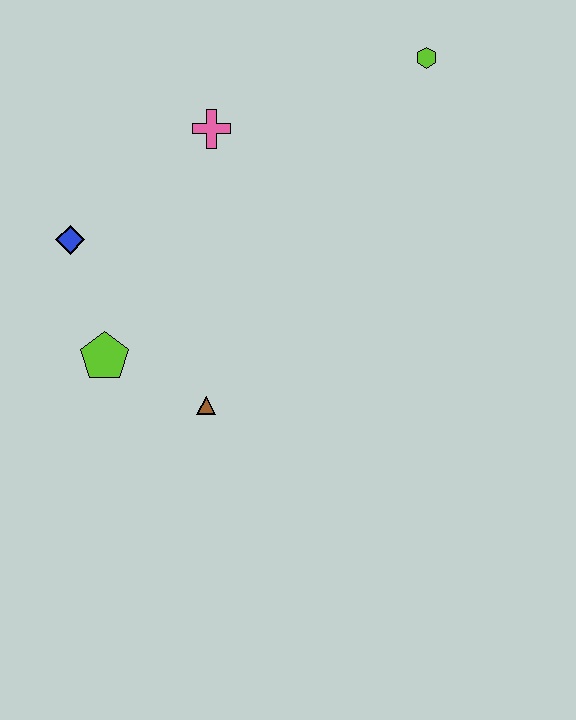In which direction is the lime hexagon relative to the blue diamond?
The lime hexagon is to the right of the blue diamond.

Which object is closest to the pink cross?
The blue diamond is closest to the pink cross.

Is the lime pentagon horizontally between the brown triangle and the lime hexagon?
No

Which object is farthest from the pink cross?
The brown triangle is farthest from the pink cross.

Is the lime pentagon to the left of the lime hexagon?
Yes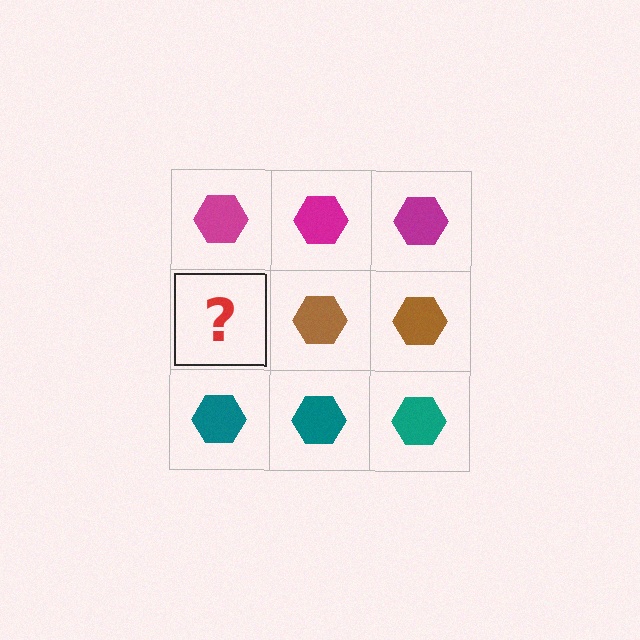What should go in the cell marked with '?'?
The missing cell should contain a brown hexagon.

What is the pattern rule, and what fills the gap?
The rule is that each row has a consistent color. The gap should be filled with a brown hexagon.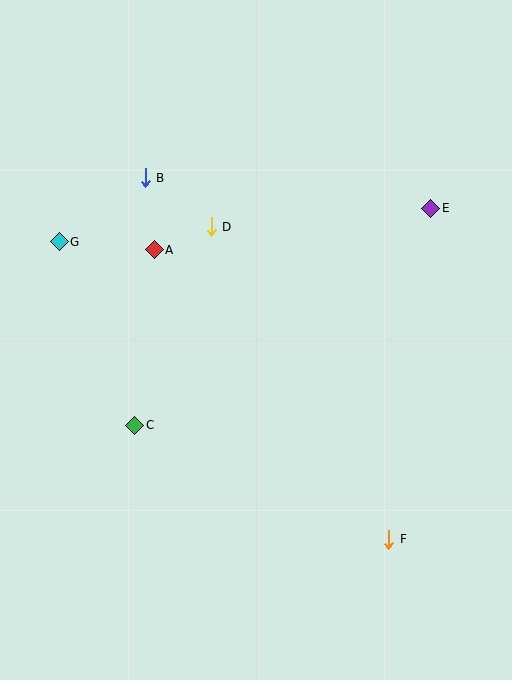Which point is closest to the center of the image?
Point D at (211, 227) is closest to the center.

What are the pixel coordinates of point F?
Point F is at (389, 539).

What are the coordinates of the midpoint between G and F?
The midpoint between G and F is at (224, 391).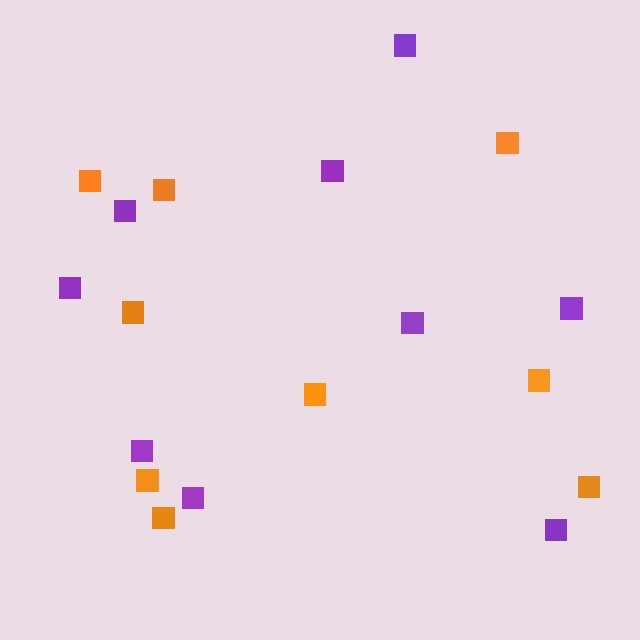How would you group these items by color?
There are 2 groups: one group of purple squares (9) and one group of orange squares (9).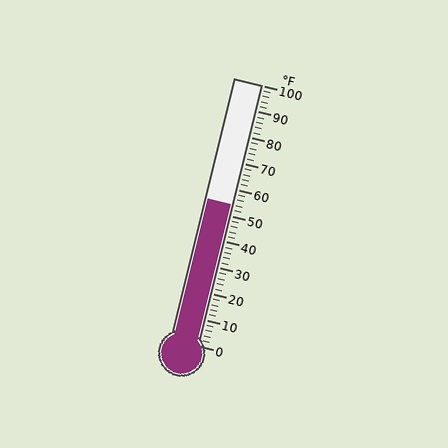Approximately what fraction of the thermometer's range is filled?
The thermometer is filled to approximately 55% of its range.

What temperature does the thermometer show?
The thermometer shows approximately 54°F.